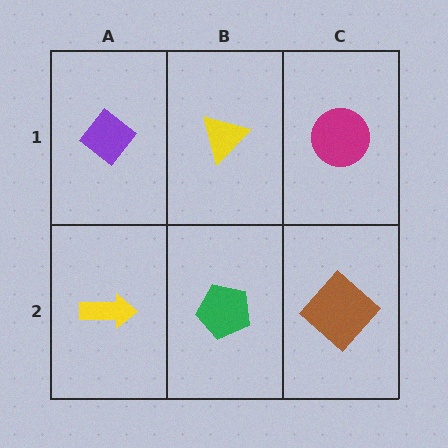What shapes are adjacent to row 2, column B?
A yellow triangle (row 1, column B), a yellow arrow (row 2, column A), a brown diamond (row 2, column C).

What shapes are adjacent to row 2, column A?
A purple diamond (row 1, column A), a green pentagon (row 2, column B).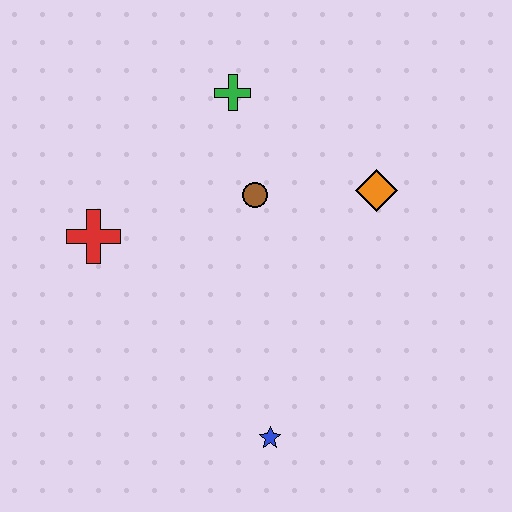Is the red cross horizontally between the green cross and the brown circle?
No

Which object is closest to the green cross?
The brown circle is closest to the green cross.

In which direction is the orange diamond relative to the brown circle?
The orange diamond is to the right of the brown circle.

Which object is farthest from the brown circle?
The blue star is farthest from the brown circle.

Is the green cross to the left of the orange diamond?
Yes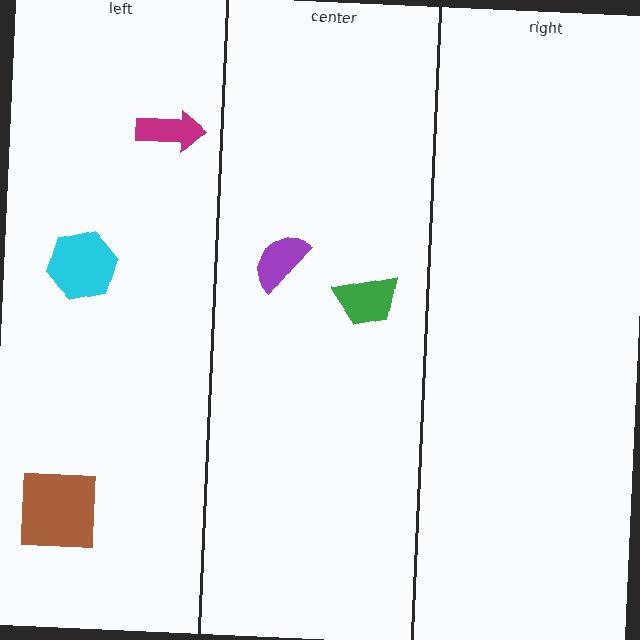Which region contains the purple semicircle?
The center region.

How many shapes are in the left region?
3.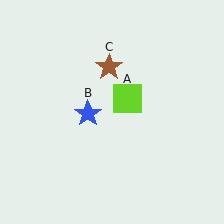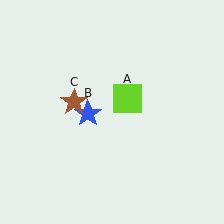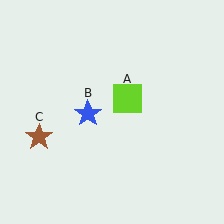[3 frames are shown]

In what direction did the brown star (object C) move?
The brown star (object C) moved down and to the left.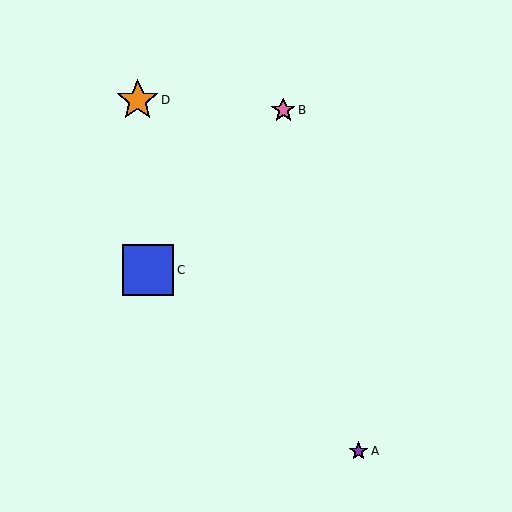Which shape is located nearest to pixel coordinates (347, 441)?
The purple star (labeled A) at (358, 451) is nearest to that location.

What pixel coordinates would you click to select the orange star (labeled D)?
Click at (138, 100) to select the orange star D.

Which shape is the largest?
The blue square (labeled C) is the largest.